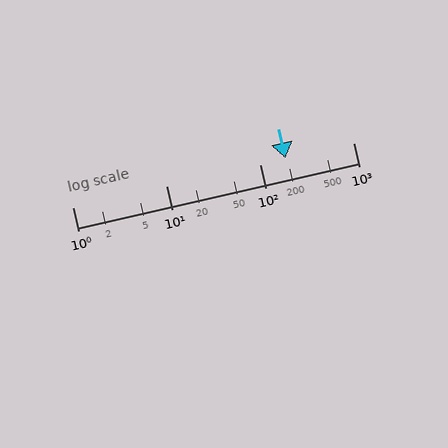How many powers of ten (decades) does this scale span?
The scale spans 3 decades, from 1 to 1000.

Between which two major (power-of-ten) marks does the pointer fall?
The pointer is between 100 and 1000.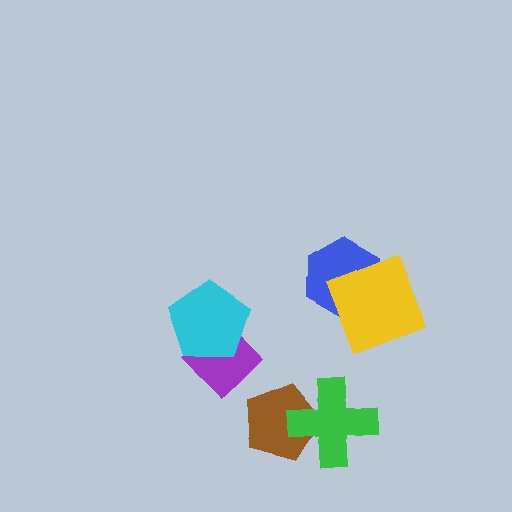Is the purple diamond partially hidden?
Yes, it is partially covered by another shape.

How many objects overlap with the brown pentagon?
1 object overlaps with the brown pentagon.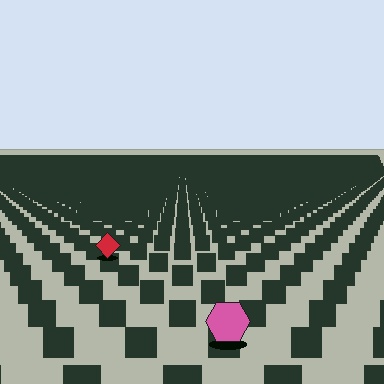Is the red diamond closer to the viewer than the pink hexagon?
No. The pink hexagon is closer — you can tell from the texture gradient: the ground texture is coarser near it.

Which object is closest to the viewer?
The pink hexagon is closest. The texture marks near it are larger and more spread out.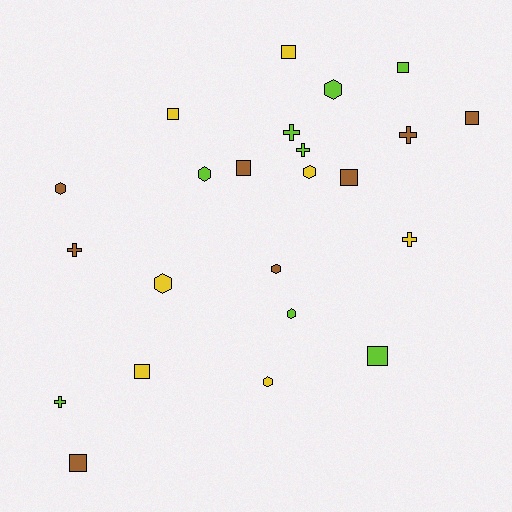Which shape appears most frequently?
Square, with 9 objects.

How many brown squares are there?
There are 4 brown squares.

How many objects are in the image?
There are 23 objects.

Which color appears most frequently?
Lime, with 8 objects.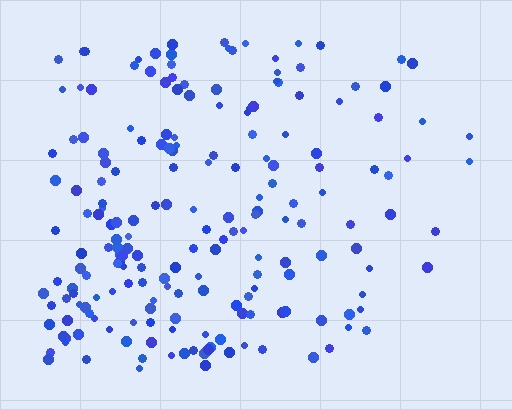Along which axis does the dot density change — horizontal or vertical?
Horizontal.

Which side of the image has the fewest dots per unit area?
The right.